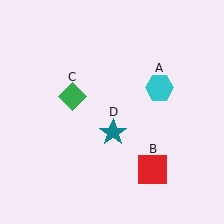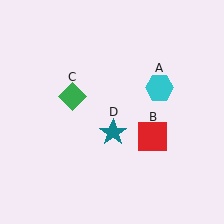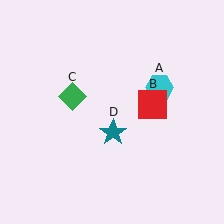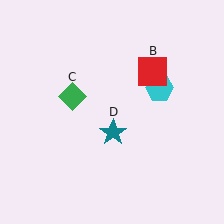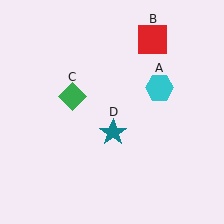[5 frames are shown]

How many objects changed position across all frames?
1 object changed position: red square (object B).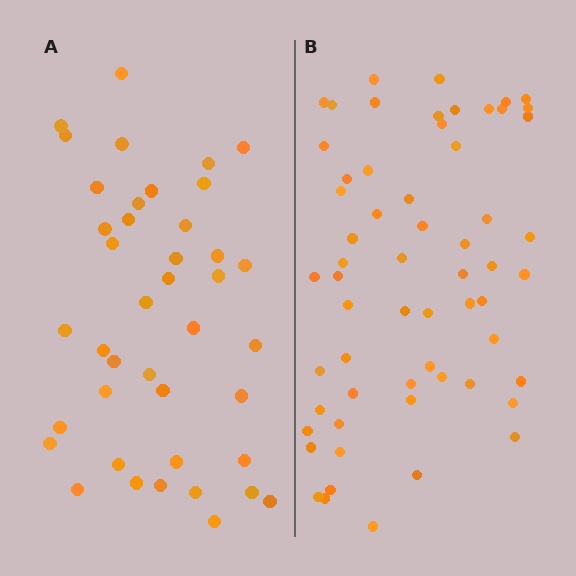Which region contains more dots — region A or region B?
Region B (the right region) has more dots.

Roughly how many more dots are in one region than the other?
Region B has approximately 20 more dots than region A.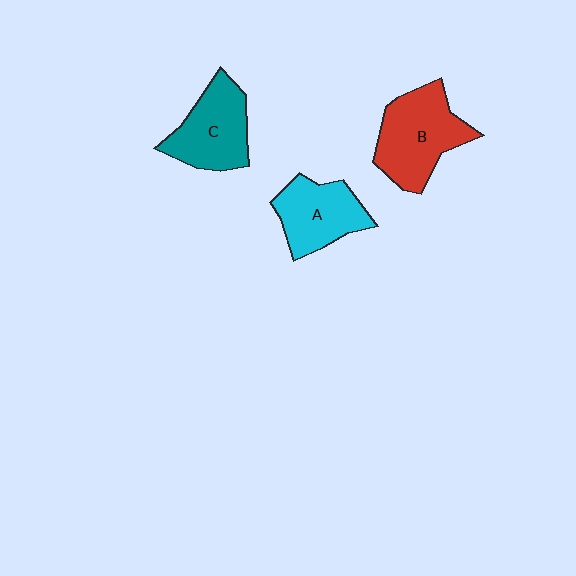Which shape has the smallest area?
Shape A (cyan).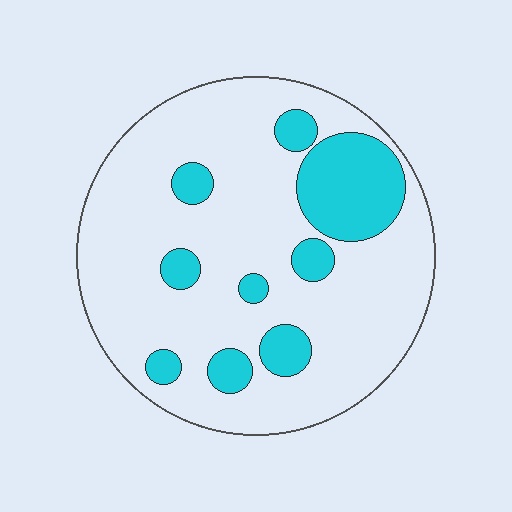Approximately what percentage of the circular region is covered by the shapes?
Approximately 20%.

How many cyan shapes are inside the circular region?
9.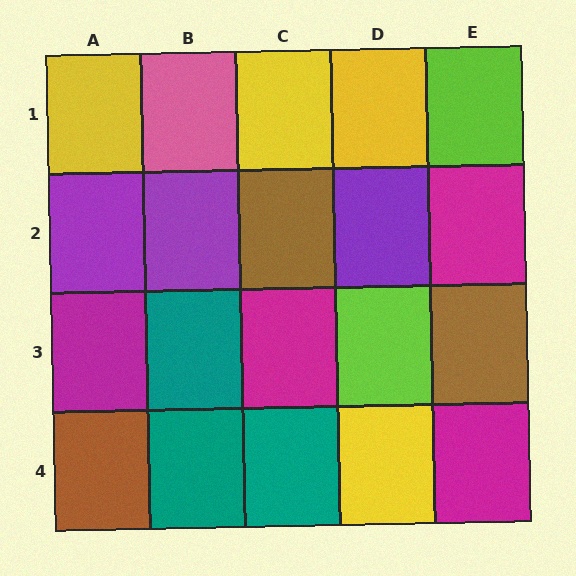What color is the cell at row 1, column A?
Yellow.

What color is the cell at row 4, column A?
Brown.